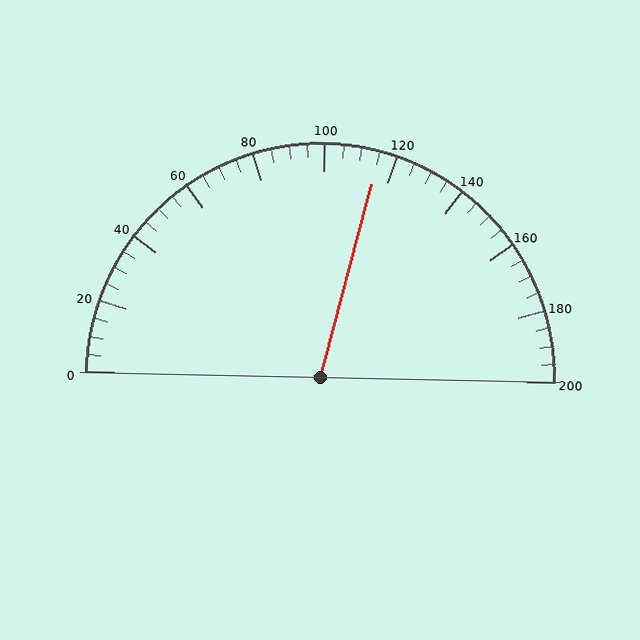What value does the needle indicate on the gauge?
The needle indicates approximately 115.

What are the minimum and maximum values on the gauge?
The gauge ranges from 0 to 200.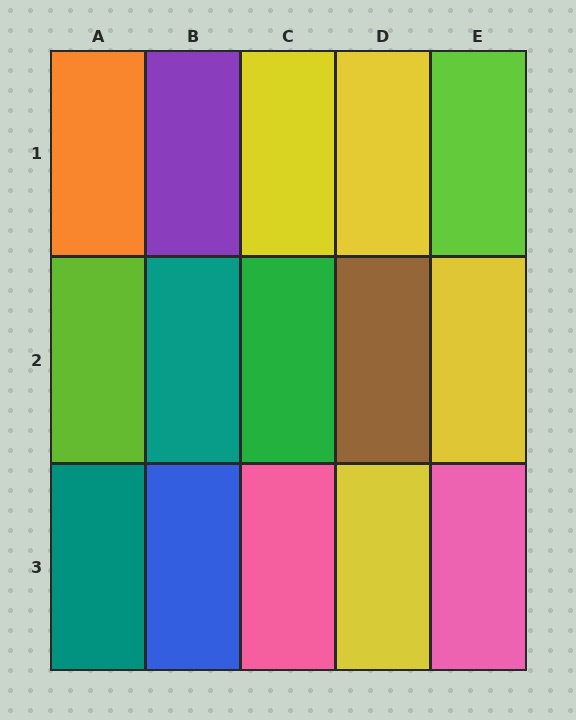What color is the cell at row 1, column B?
Purple.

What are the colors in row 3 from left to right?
Teal, blue, pink, yellow, pink.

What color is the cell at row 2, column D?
Brown.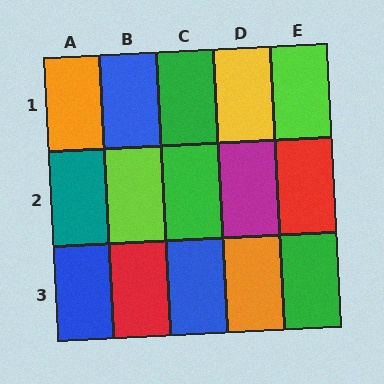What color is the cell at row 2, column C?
Green.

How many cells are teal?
1 cell is teal.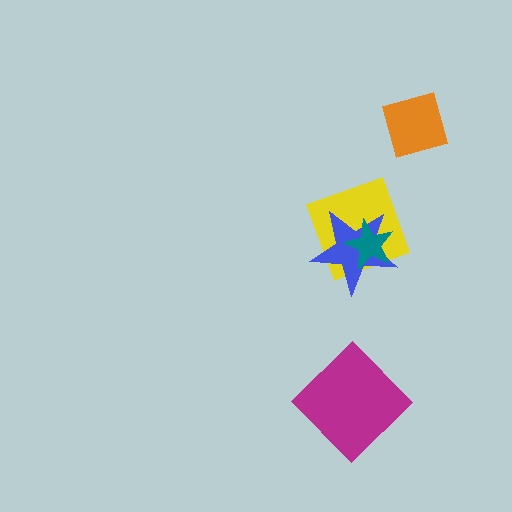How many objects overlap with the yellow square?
2 objects overlap with the yellow square.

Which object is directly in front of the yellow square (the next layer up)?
The blue star is directly in front of the yellow square.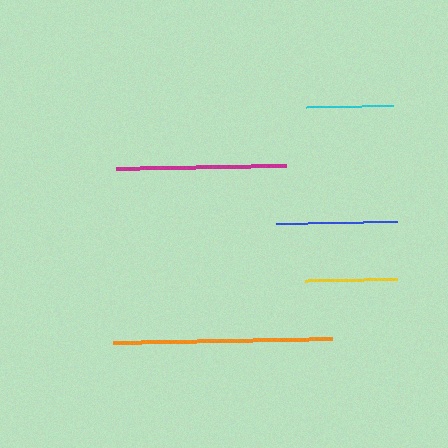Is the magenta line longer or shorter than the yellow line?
The magenta line is longer than the yellow line.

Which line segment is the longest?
The orange line is the longest at approximately 219 pixels.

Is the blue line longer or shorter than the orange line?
The orange line is longer than the blue line.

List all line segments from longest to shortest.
From longest to shortest: orange, magenta, blue, yellow, cyan.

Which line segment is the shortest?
The cyan line is the shortest at approximately 86 pixels.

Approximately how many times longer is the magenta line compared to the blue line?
The magenta line is approximately 1.4 times the length of the blue line.